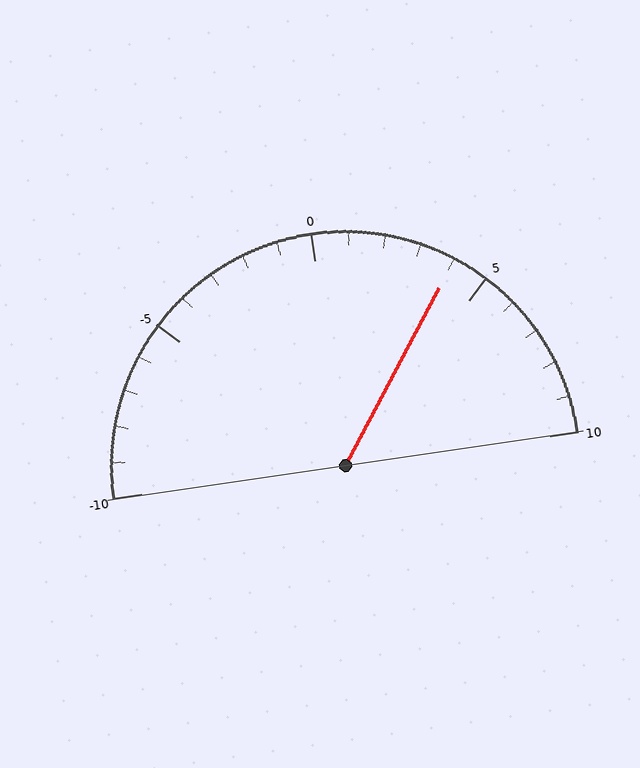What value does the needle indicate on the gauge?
The needle indicates approximately 4.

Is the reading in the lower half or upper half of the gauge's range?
The reading is in the upper half of the range (-10 to 10).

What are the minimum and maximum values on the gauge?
The gauge ranges from -10 to 10.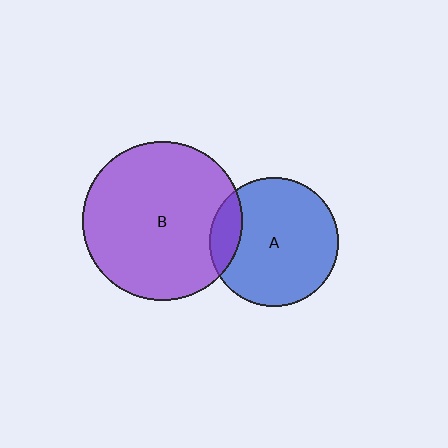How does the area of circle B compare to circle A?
Approximately 1.5 times.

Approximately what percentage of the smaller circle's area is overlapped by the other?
Approximately 15%.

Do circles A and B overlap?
Yes.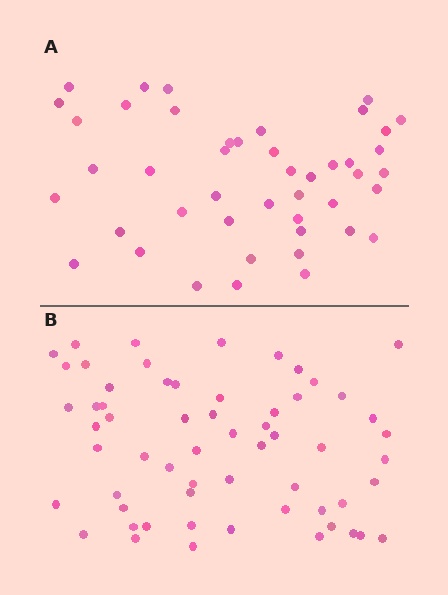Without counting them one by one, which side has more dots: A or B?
Region B (the bottom region) has more dots.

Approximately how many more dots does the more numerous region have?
Region B has approximately 15 more dots than region A.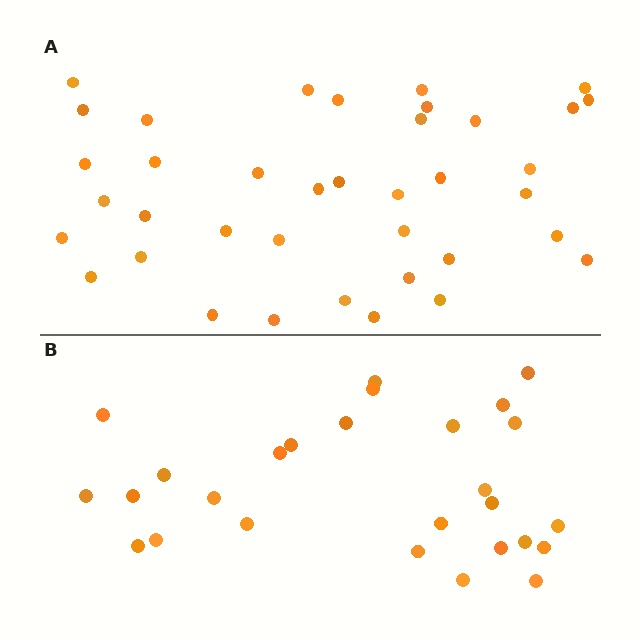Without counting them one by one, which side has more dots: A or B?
Region A (the top region) has more dots.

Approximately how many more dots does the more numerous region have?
Region A has roughly 12 or so more dots than region B.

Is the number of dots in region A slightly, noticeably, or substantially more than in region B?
Region A has noticeably more, but not dramatically so. The ratio is roughly 1.4 to 1.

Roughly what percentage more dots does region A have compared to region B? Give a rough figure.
About 40% more.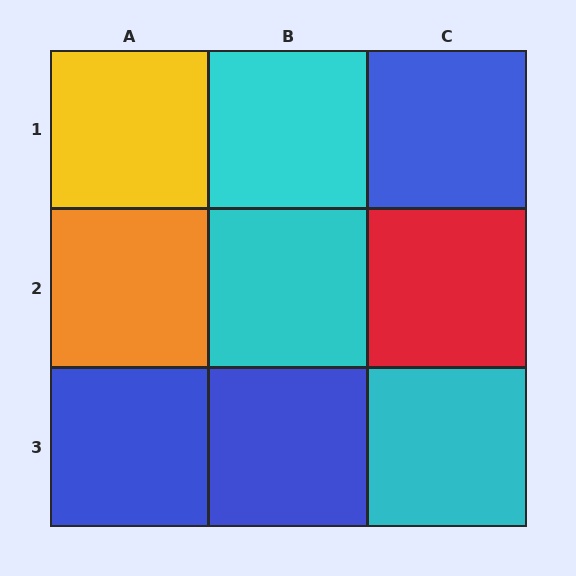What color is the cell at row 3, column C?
Cyan.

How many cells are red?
1 cell is red.